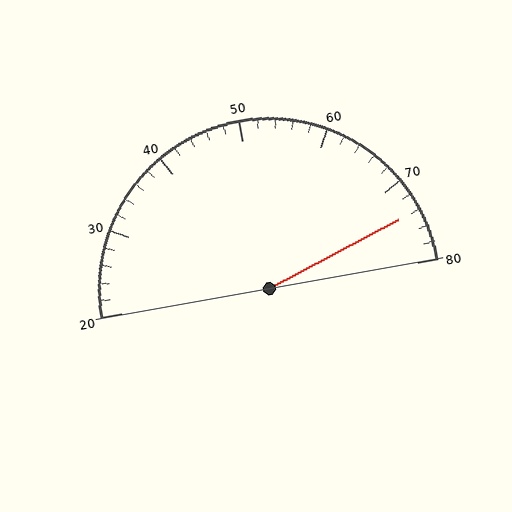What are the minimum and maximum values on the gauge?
The gauge ranges from 20 to 80.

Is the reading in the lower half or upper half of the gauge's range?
The reading is in the upper half of the range (20 to 80).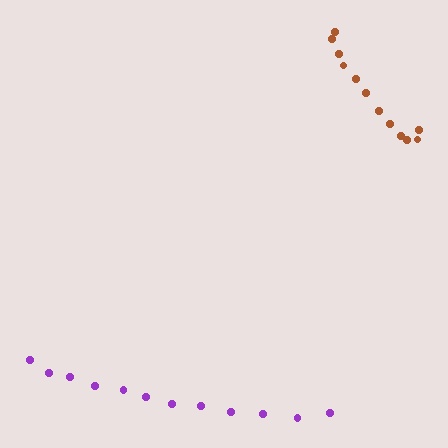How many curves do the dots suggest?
There are 2 distinct paths.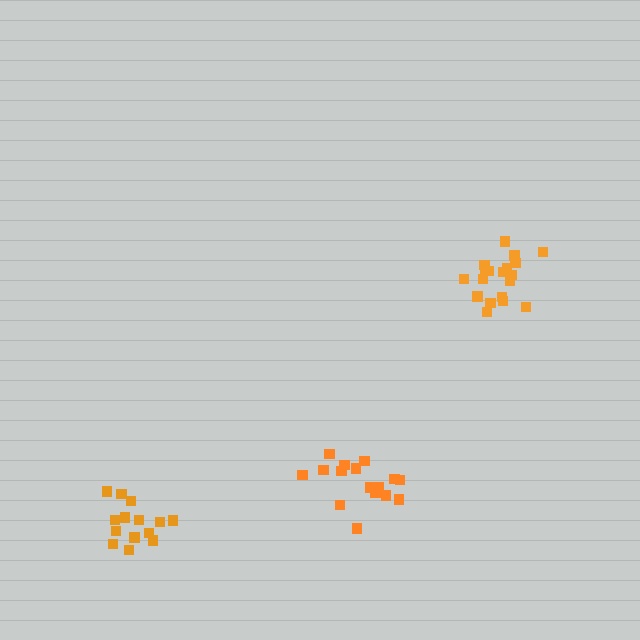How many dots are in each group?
Group 1: 17 dots, Group 2: 19 dots, Group 3: 14 dots (50 total).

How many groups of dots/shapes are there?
There are 3 groups.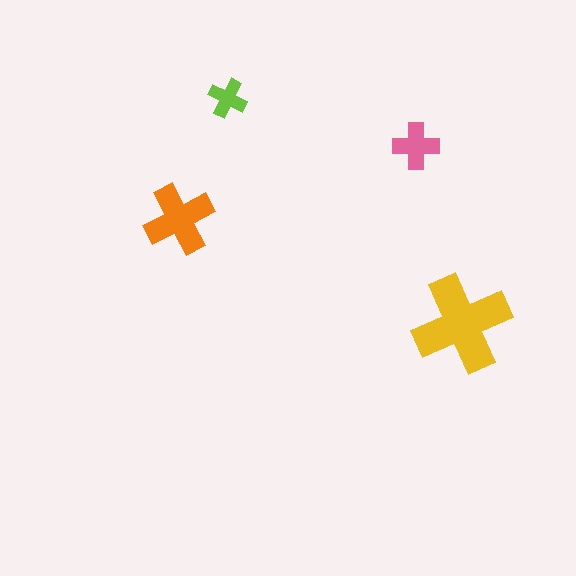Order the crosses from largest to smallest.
the yellow one, the orange one, the pink one, the lime one.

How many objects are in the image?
There are 4 objects in the image.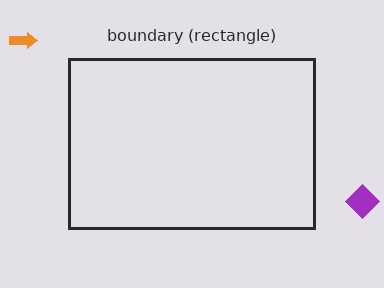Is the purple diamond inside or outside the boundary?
Outside.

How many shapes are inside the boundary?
0 inside, 2 outside.